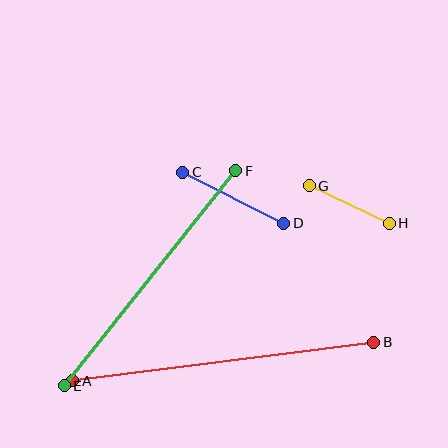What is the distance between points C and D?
The distance is approximately 113 pixels.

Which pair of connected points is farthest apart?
Points A and B are farthest apart.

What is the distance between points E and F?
The distance is approximately 275 pixels.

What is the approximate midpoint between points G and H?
The midpoint is at approximately (349, 205) pixels.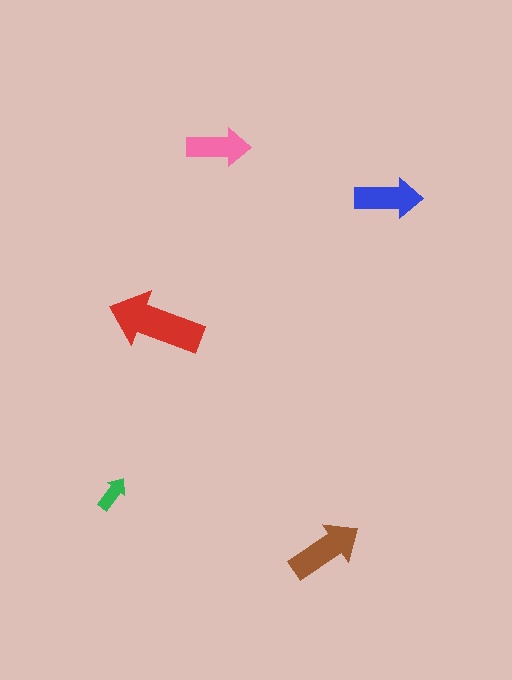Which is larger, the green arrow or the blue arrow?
The blue one.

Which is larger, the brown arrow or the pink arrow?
The brown one.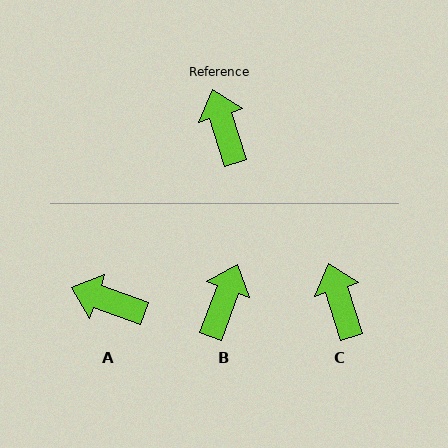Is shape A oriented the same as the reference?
No, it is off by about 53 degrees.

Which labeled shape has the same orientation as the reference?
C.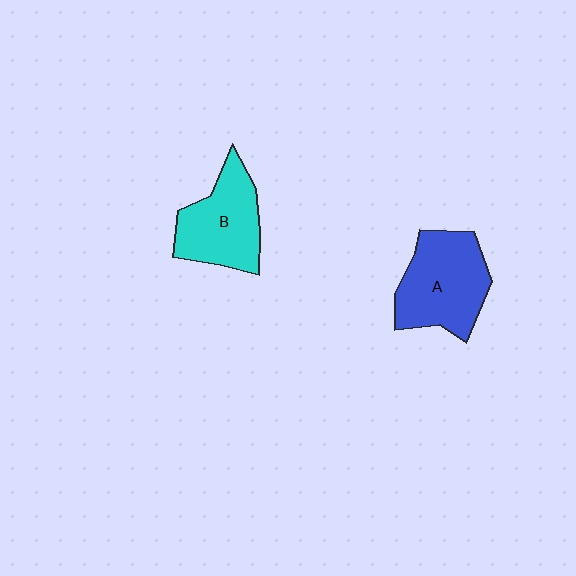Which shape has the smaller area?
Shape B (cyan).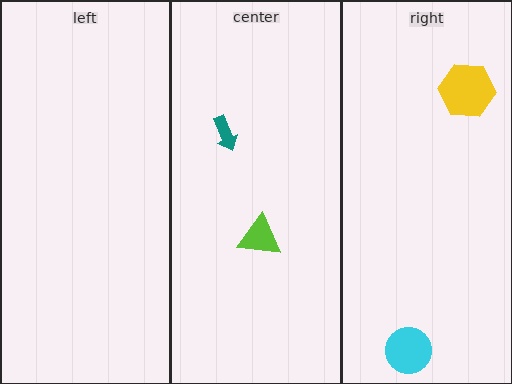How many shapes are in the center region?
2.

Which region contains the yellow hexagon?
The right region.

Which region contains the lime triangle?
The center region.